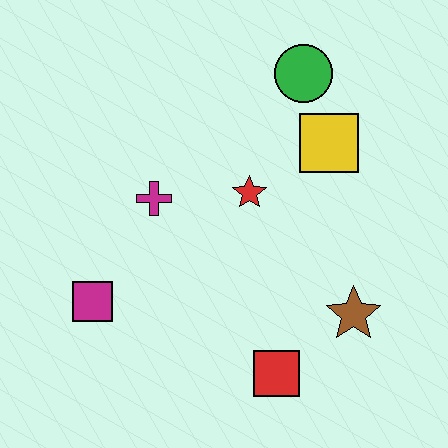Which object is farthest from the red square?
The green circle is farthest from the red square.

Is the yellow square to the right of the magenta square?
Yes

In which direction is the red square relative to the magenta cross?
The red square is below the magenta cross.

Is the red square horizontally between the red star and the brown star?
Yes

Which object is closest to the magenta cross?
The red star is closest to the magenta cross.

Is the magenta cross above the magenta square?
Yes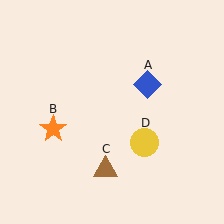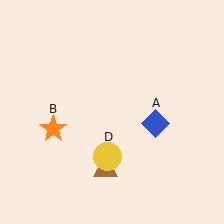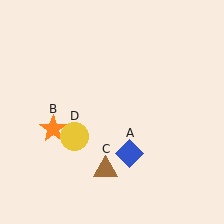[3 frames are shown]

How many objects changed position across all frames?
2 objects changed position: blue diamond (object A), yellow circle (object D).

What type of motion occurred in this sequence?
The blue diamond (object A), yellow circle (object D) rotated clockwise around the center of the scene.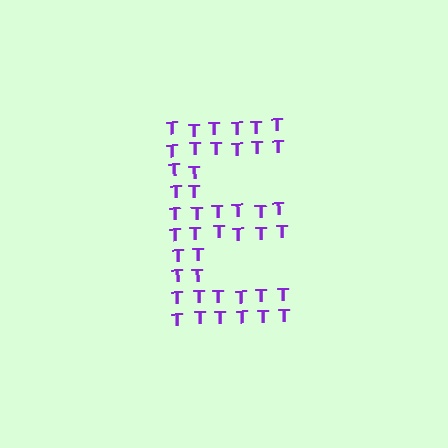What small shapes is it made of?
It is made of small letter T's.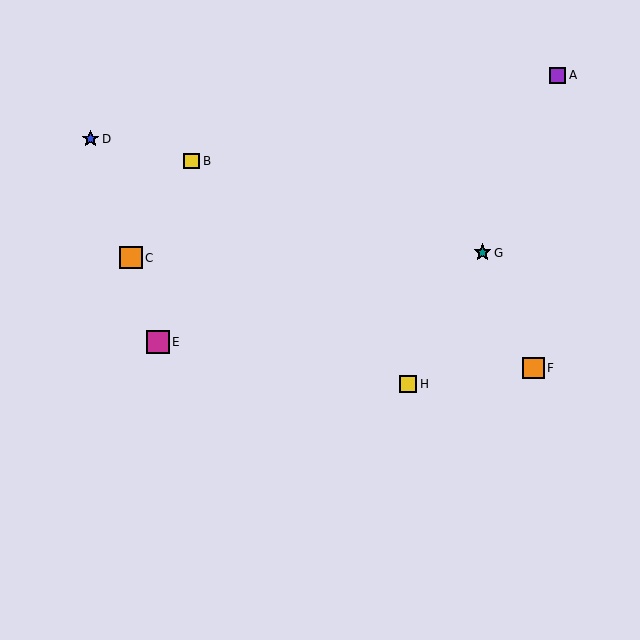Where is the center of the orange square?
The center of the orange square is at (533, 368).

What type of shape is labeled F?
Shape F is an orange square.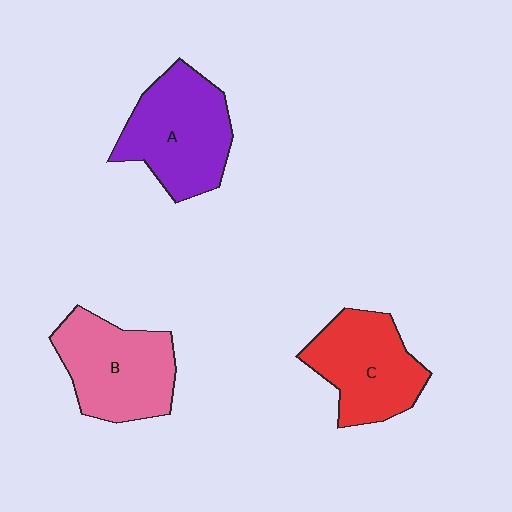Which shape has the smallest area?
Shape C (red).